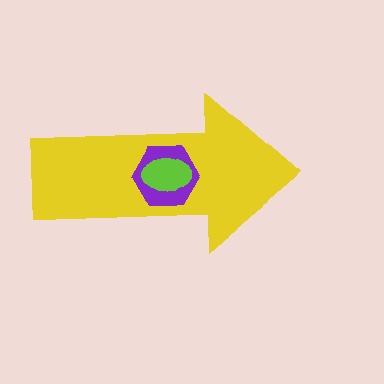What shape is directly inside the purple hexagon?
The lime ellipse.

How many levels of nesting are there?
3.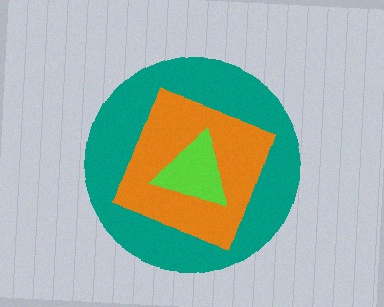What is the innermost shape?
The lime triangle.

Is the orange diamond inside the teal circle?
Yes.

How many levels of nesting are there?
3.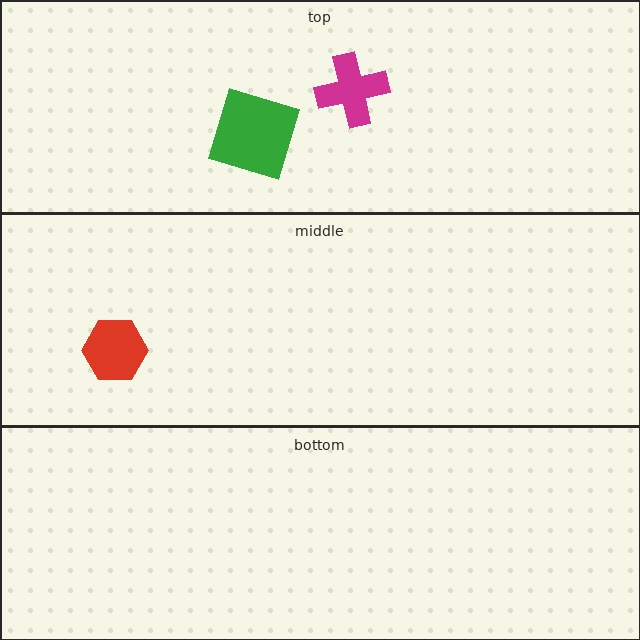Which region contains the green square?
The top region.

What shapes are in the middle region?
The red hexagon.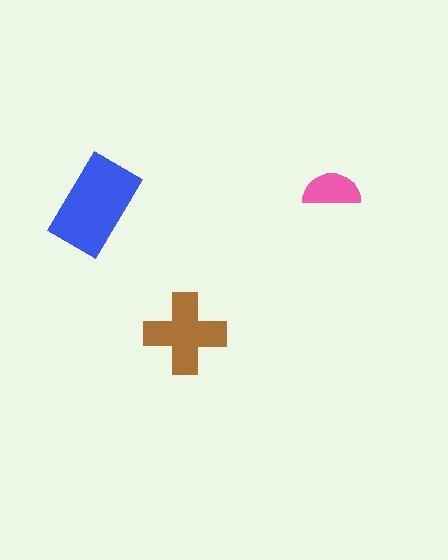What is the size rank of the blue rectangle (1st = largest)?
1st.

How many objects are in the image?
There are 3 objects in the image.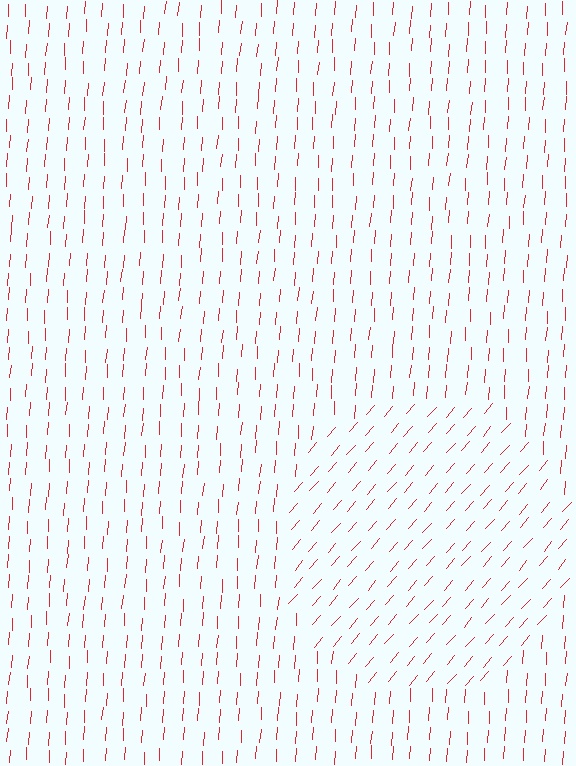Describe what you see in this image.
The image is filled with small red line segments. A circle region in the image has lines oriented differently from the surrounding lines, creating a visible texture boundary.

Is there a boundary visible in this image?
Yes, there is a texture boundary formed by a change in line orientation.